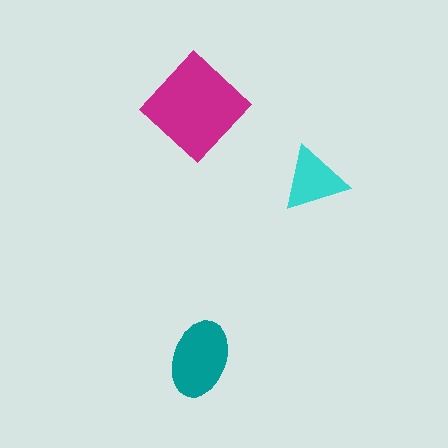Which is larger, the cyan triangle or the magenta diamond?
The magenta diamond.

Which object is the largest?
The magenta diamond.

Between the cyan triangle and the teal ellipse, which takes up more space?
The teal ellipse.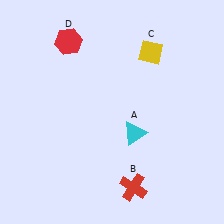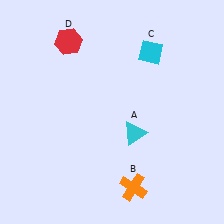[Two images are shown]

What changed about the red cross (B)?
In Image 1, B is red. In Image 2, it changed to orange.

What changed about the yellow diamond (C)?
In Image 1, C is yellow. In Image 2, it changed to cyan.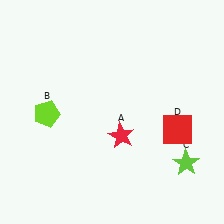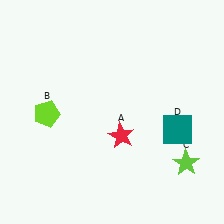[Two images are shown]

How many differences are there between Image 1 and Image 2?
There is 1 difference between the two images.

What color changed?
The square (D) changed from red in Image 1 to teal in Image 2.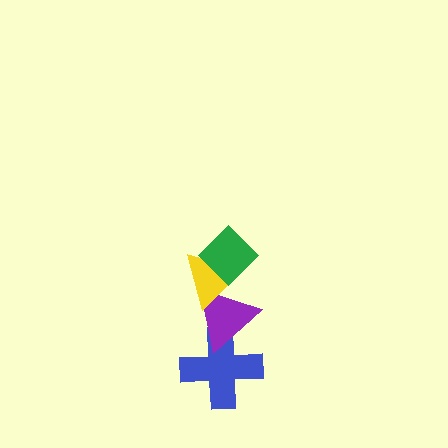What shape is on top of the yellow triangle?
The green diamond is on top of the yellow triangle.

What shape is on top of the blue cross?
The purple triangle is on top of the blue cross.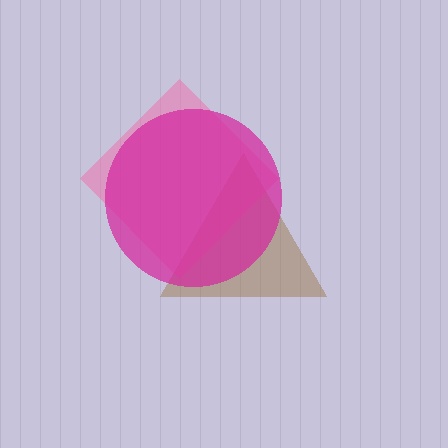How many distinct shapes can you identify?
There are 3 distinct shapes: a brown triangle, a pink diamond, a magenta circle.